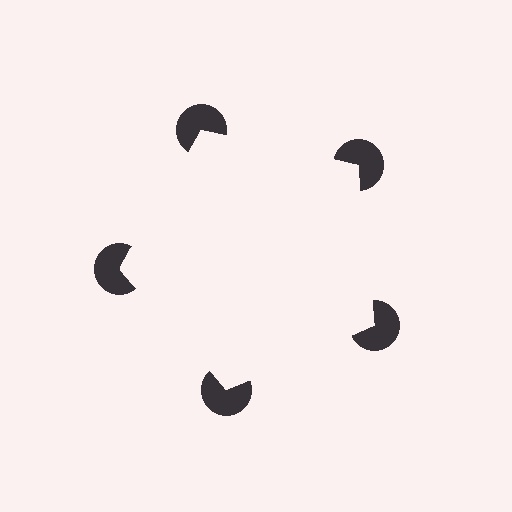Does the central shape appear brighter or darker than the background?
It typically appears slightly brighter than the background, even though no actual brightness change is drawn.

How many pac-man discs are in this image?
There are 5 — one at each vertex of the illusory pentagon.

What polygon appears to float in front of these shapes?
An illusory pentagon — its edges are inferred from the aligned wedge cuts in the pac-man discs, not physically drawn.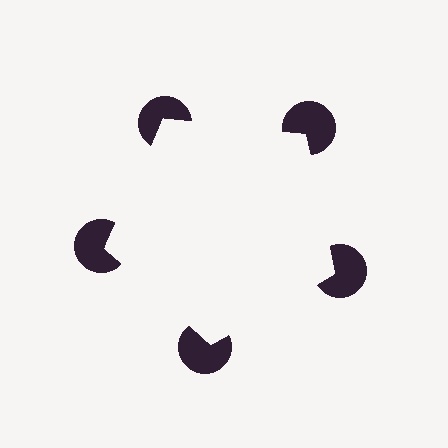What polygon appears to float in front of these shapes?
An illusory pentagon — its edges are inferred from the aligned wedge cuts in the pac-man discs, not physically drawn.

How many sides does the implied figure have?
5 sides.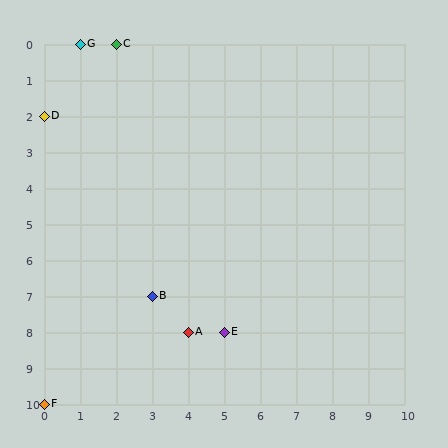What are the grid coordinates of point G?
Point G is at grid coordinates (1, 0).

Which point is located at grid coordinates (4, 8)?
Point A is at (4, 8).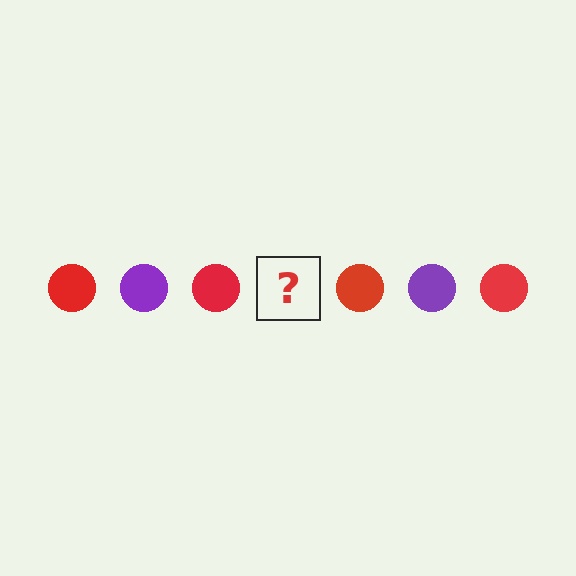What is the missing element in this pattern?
The missing element is a purple circle.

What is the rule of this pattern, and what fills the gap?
The rule is that the pattern cycles through red, purple circles. The gap should be filled with a purple circle.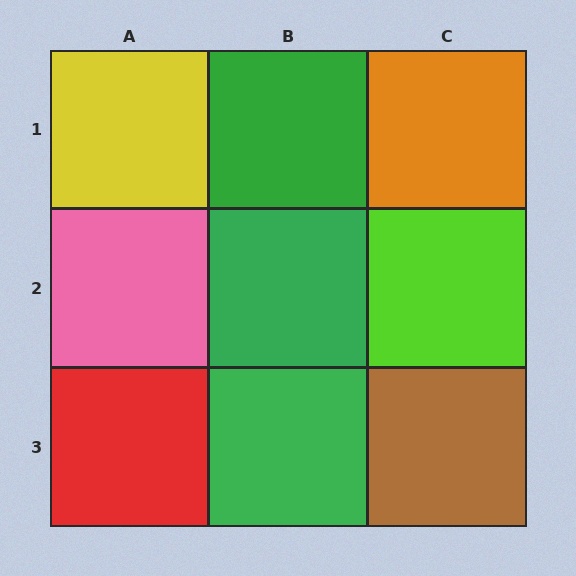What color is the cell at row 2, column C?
Lime.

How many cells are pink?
1 cell is pink.